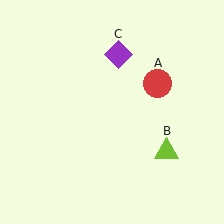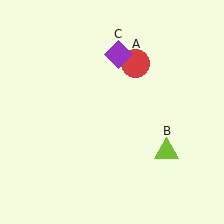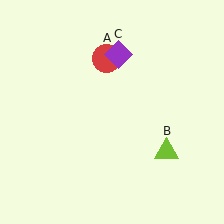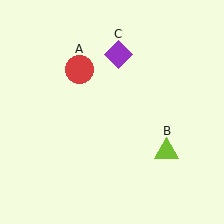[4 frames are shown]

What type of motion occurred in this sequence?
The red circle (object A) rotated counterclockwise around the center of the scene.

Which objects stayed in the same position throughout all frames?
Lime triangle (object B) and purple diamond (object C) remained stationary.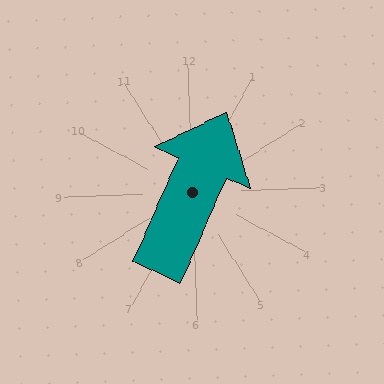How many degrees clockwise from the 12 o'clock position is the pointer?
Approximately 26 degrees.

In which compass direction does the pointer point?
Northeast.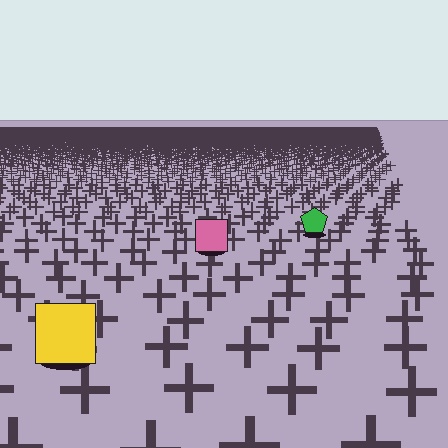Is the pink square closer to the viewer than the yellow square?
No. The yellow square is closer — you can tell from the texture gradient: the ground texture is coarser near it.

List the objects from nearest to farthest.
From nearest to farthest: the yellow square, the pink square, the green pentagon.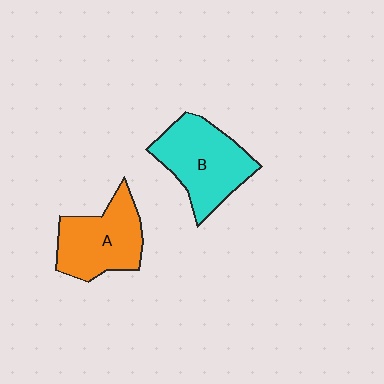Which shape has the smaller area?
Shape A (orange).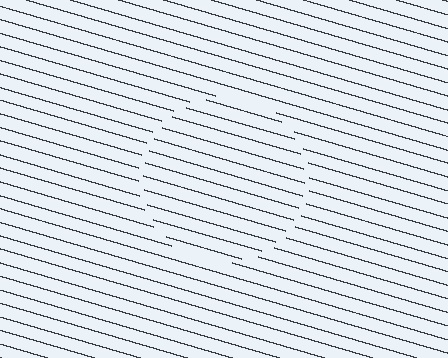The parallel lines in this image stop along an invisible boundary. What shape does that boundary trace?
An illusory circle. The interior of the shape contains the same grating, shifted by half a period — the contour is defined by the phase discontinuity where line-ends from the inner and outer gratings abut.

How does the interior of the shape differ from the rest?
The interior of the shape contains the same grating, shifted by half a period — the contour is defined by the phase discontinuity where line-ends from the inner and outer gratings abut.